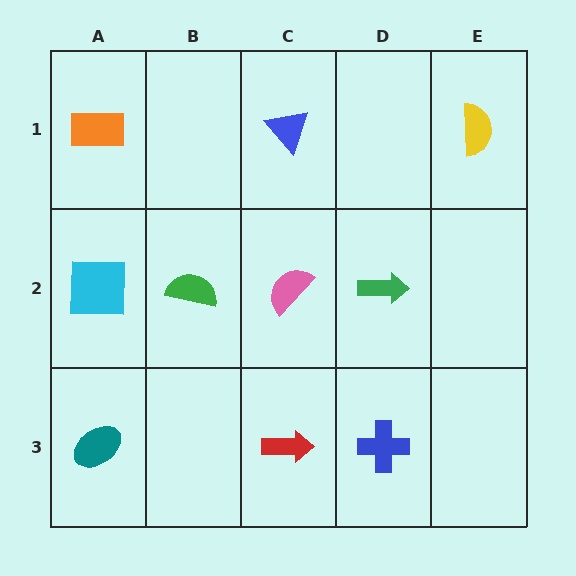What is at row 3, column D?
A blue cross.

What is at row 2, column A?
A cyan square.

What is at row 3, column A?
A teal ellipse.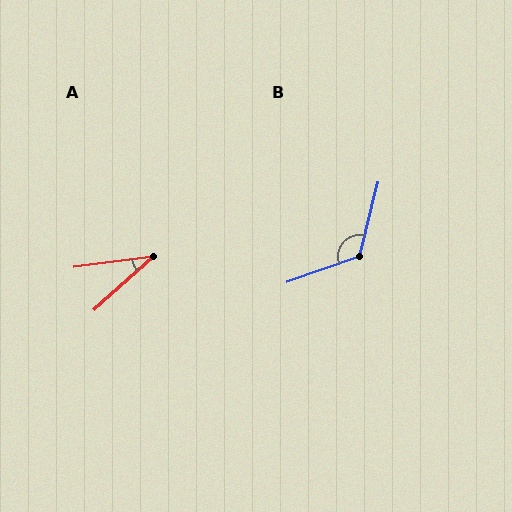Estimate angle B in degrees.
Approximately 123 degrees.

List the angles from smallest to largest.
A (35°), B (123°).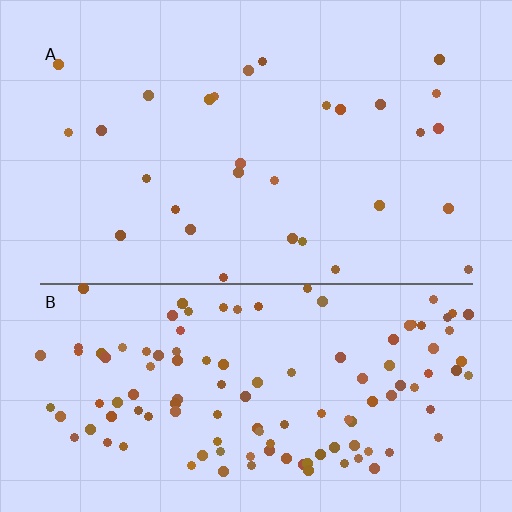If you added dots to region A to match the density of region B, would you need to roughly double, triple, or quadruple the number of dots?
Approximately quadruple.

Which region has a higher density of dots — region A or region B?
B (the bottom).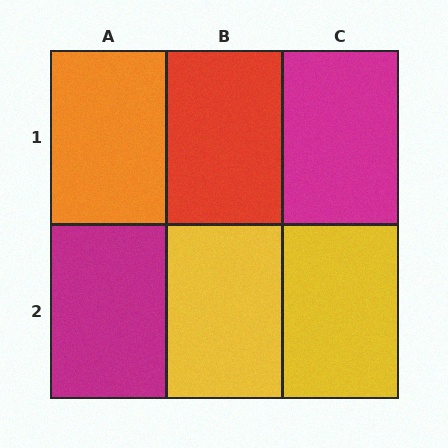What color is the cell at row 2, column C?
Yellow.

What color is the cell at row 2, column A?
Magenta.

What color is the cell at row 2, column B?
Yellow.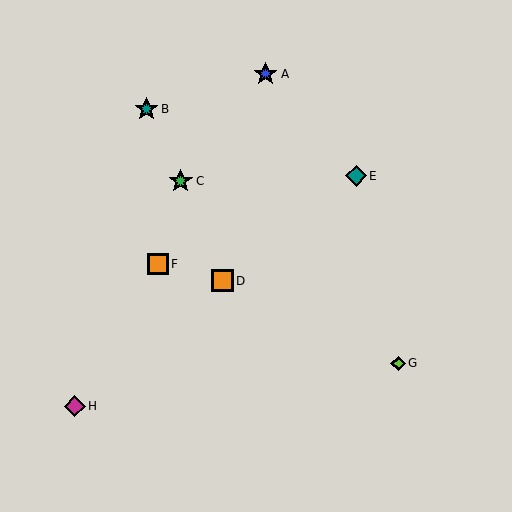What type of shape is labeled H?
Shape H is a magenta diamond.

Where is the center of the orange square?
The center of the orange square is at (158, 264).